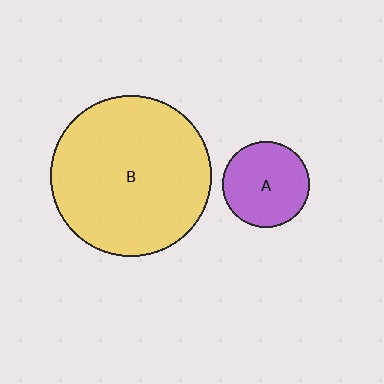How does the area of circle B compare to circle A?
Approximately 3.5 times.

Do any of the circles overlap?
No, none of the circles overlap.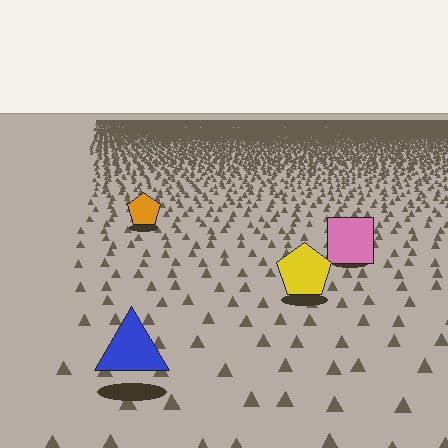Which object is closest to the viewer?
The blue triangle is closest. The texture marks near it are larger and more spread out.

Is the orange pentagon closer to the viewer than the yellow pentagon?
No. The yellow pentagon is closer — you can tell from the texture gradient: the ground texture is coarser near it.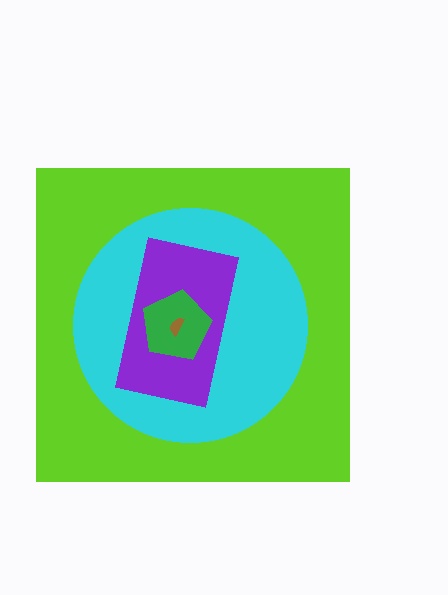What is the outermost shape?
The lime square.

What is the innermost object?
The brown semicircle.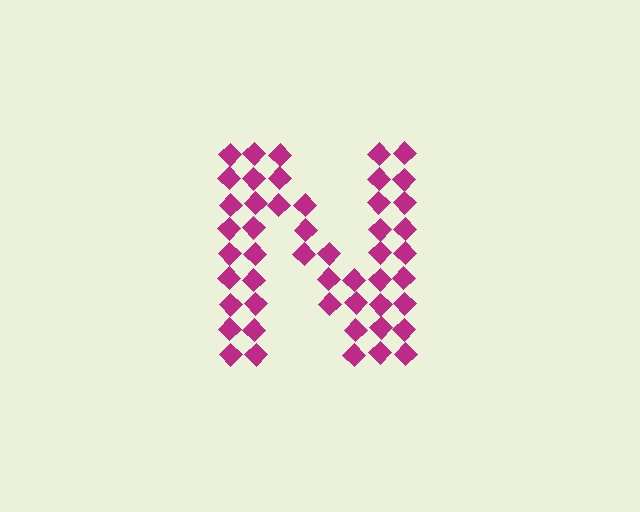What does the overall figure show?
The overall figure shows the letter N.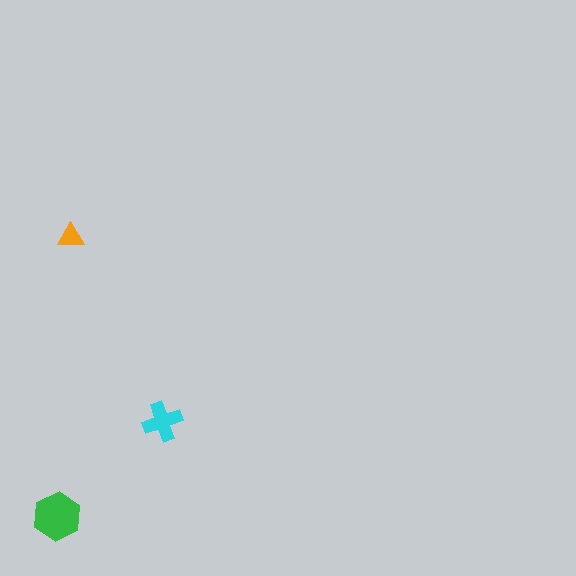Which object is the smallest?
The orange triangle.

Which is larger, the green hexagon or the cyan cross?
The green hexagon.